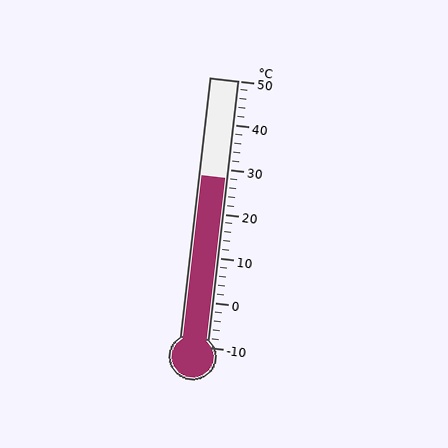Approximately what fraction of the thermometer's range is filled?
The thermometer is filled to approximately 65% of its range.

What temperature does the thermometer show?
The thermometer shows approximately 28°C.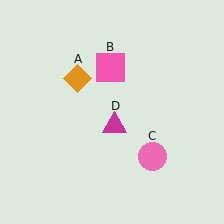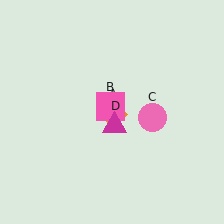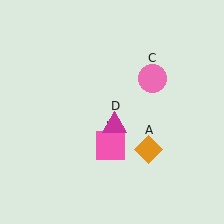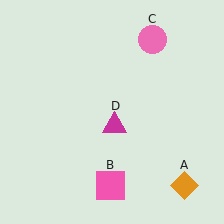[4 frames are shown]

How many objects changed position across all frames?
3 objects changed position: orange diamond (object A), pink square (object B), pink circle (object C).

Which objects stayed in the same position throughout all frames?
Magenta triangle (object D) remained stationary.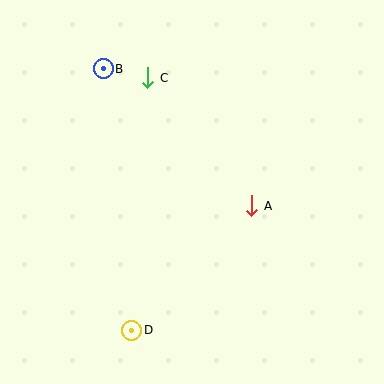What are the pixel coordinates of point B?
Point B is at (103, 69).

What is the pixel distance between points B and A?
The distance between B and A is 202 pixels.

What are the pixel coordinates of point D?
Point D is at (132, 330).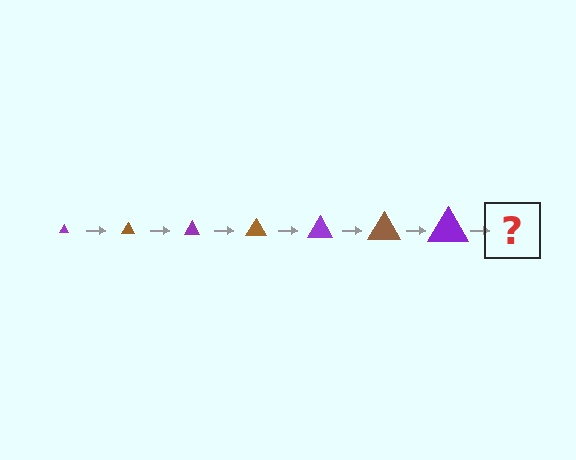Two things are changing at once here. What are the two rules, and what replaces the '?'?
The two rules are that the triangle grows larger each step and the color cycles through purple and brown. The '?' should be a brown triangle, larger than the previous one.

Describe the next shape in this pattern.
It should be a brown triangle, larger than the previous one.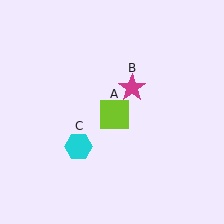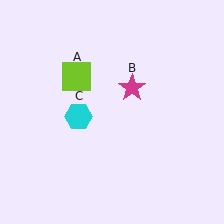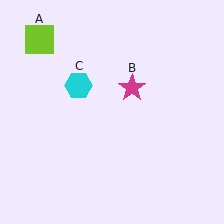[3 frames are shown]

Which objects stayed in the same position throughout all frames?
Magenta star (object B) remained stationary.